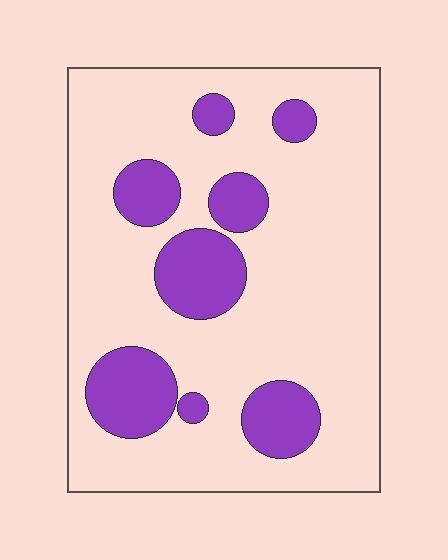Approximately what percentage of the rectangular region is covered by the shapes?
Approximately 20%.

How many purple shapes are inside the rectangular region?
8.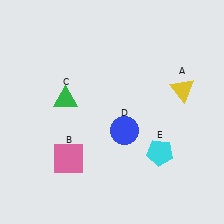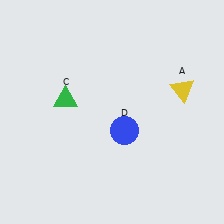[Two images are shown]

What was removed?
The cyan pentagon (E), the pink square (B) were removed in Image 2.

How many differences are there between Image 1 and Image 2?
There are 2 differences between the two images.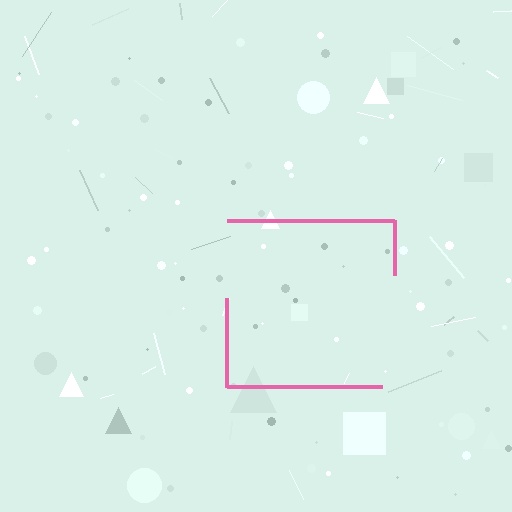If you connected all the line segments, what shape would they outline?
They would outline a square.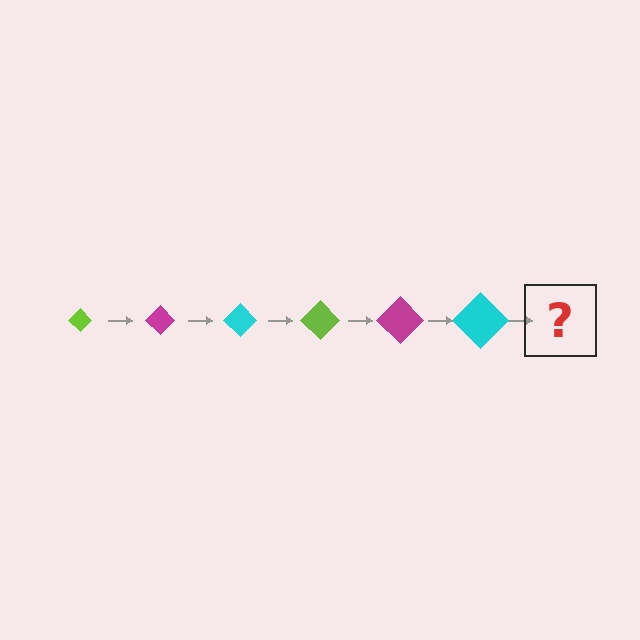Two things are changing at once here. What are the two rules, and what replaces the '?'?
The two rules are that the diamond grows larger each step and the color cycles through lime, magenta, and cyan. The '?' should be a lime diamond, larger than the previous one.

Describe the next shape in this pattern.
It should be a lime diamond, larger than the previous one.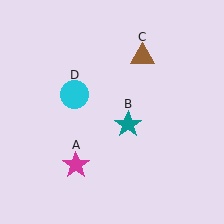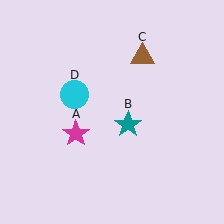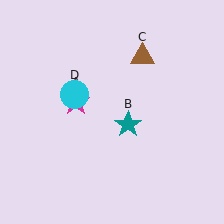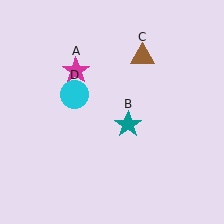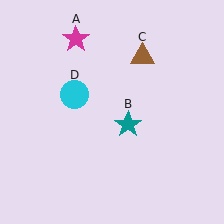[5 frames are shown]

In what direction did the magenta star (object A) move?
The magenta star (object A) moved up.